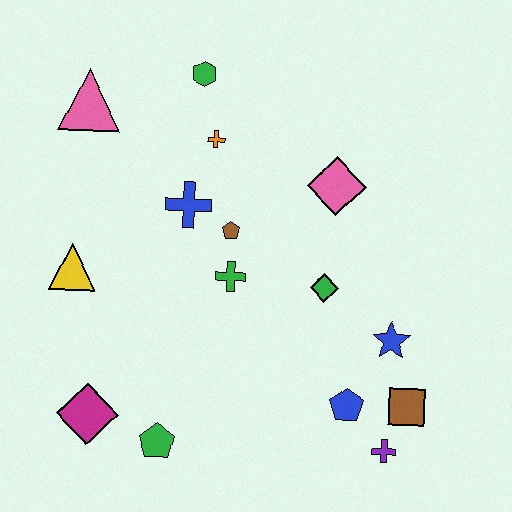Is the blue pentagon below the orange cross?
Yes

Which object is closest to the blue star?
The brown square is closest to the blue star.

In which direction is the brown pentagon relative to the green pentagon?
The brown pentagon is above the green pentagon.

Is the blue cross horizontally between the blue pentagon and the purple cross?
No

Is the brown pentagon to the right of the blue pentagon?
No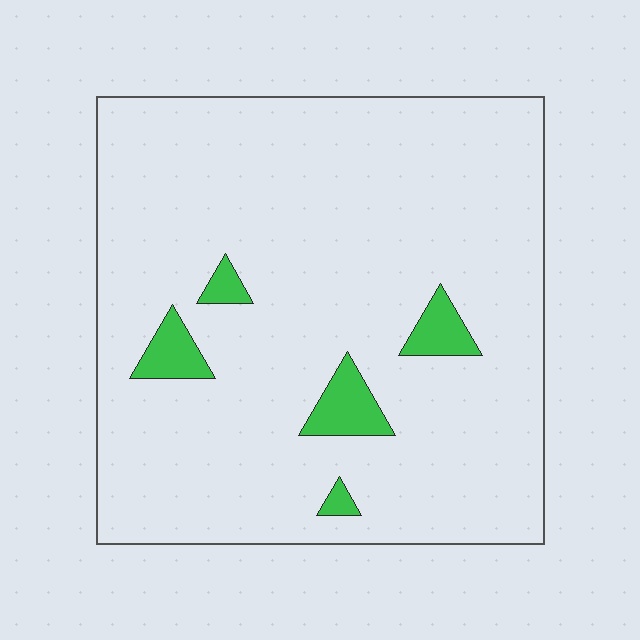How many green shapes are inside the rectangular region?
5.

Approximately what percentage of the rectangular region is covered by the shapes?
Approximately 5%.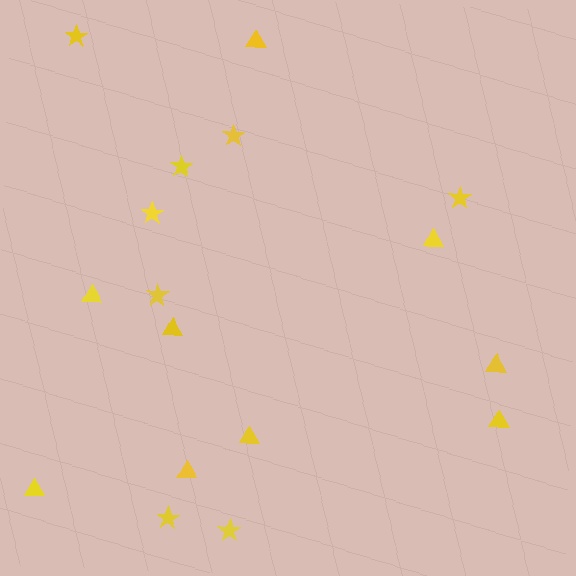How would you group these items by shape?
There are 2 groups: one group of stars (8) and one group of triangles (9).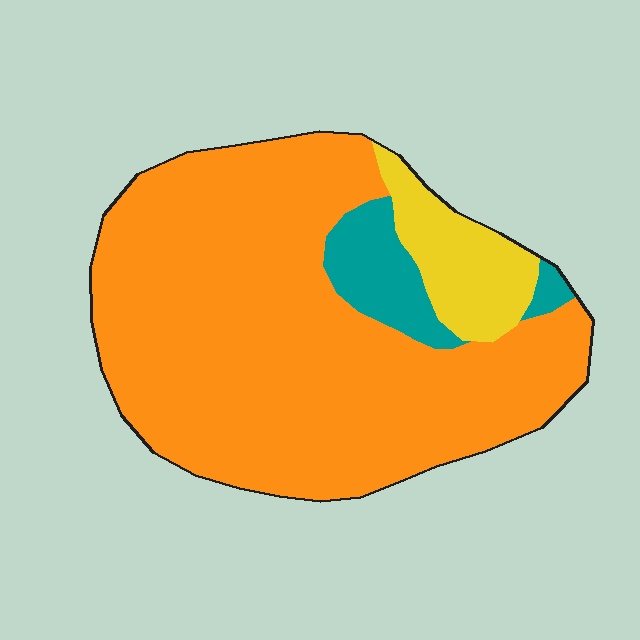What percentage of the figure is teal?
Teal covers 9% of the figure.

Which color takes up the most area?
Orange, at roughly 80%.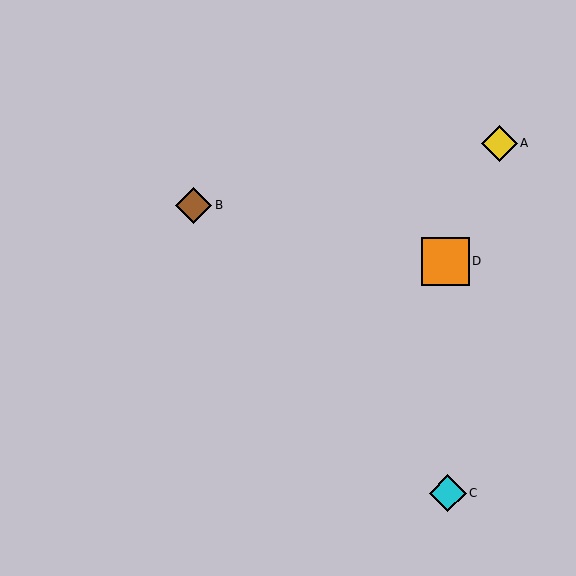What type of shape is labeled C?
Shape C is a cyan diamond.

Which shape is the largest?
The orange square (labeled D) is the largest.